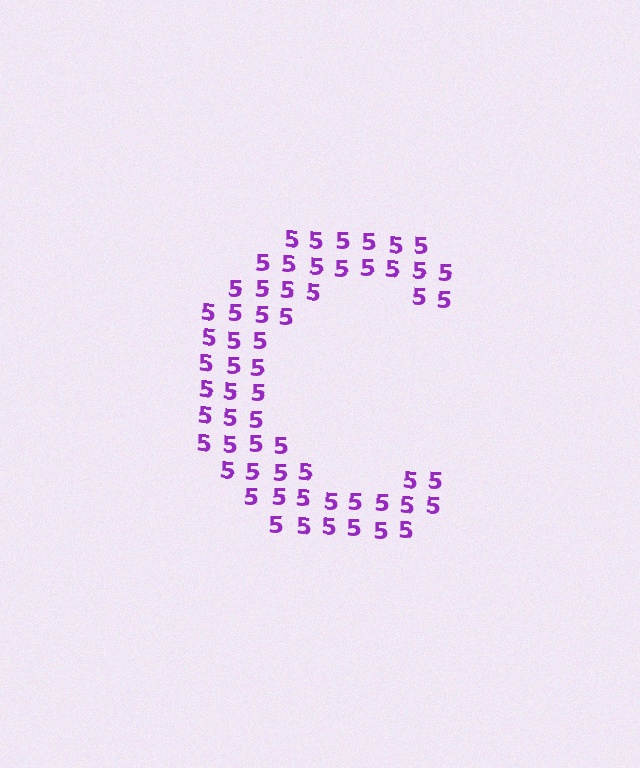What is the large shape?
The large shape is the letter C.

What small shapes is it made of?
It is made of small digit 5's.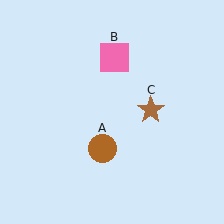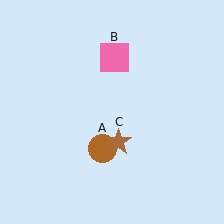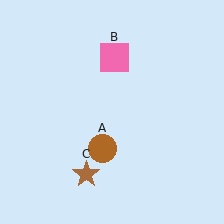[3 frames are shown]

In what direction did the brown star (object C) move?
The brown star (object C) moved down and to the left.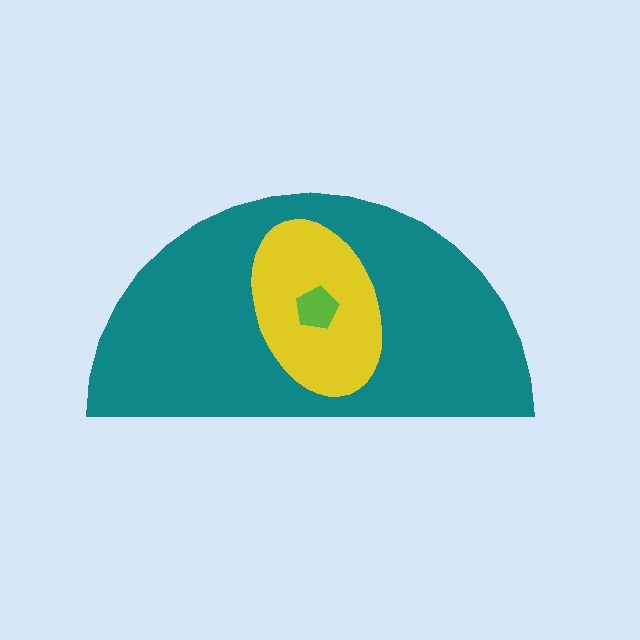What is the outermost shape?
The teal semicircle.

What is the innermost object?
The lime pentagon.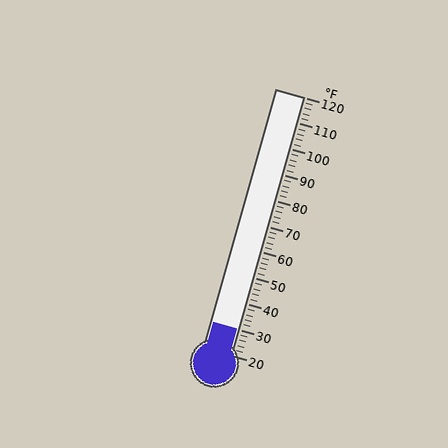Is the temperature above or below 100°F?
The temperature is below 100°F.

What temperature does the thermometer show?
The thermometer shows approximately 30°F.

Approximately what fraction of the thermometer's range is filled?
The thermometer is filled to approximately 10% of its range.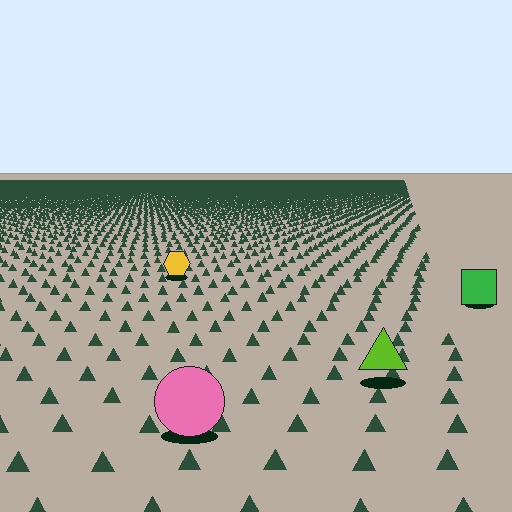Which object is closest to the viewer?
The pink circle is closest. The texture marks near it are larger and more spread out.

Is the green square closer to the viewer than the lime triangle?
No. The lime triangle is closer — you can tell from the texture gradient: the ground texture is coarser near it.